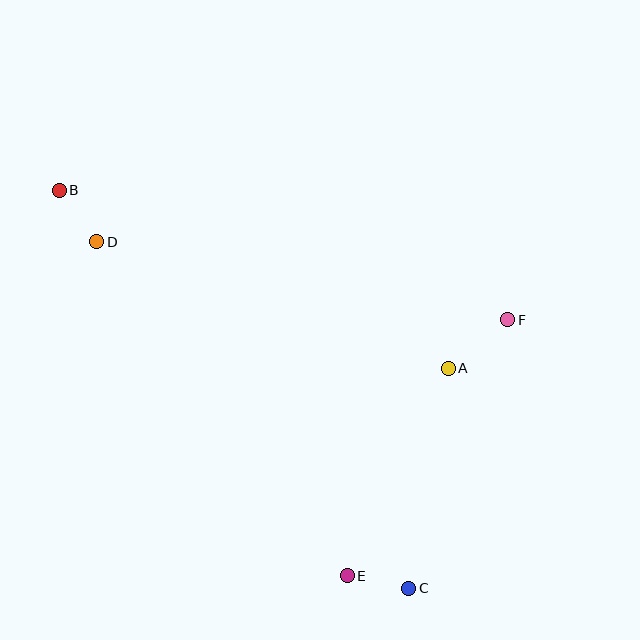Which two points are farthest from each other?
Points B and C are farthest from each other.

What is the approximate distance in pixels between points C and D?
The distance between C and D is approximately 466 pixels.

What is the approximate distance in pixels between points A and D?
The distance between A and D is approximately 374 pixels.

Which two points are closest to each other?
Points C and E are closest to each other.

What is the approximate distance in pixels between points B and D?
The distance between B and D is approximately 64 pixels.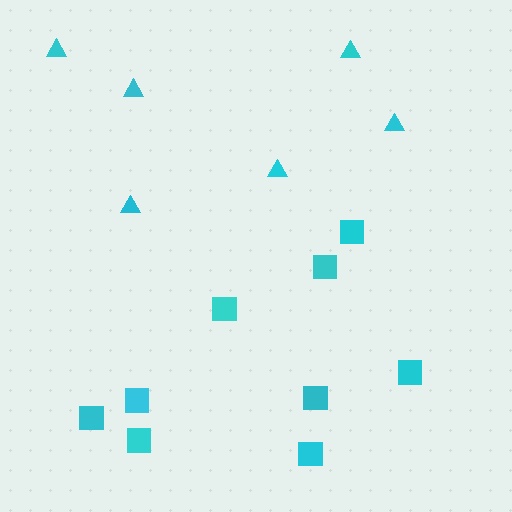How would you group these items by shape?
There are 2 groups: one group of triangles (6) and one group of squares (9).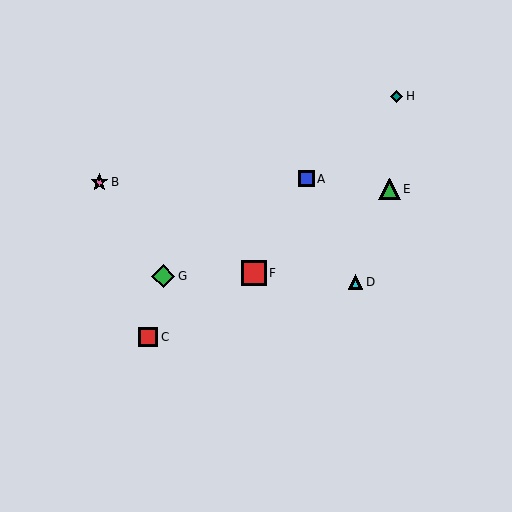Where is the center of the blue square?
The center of the blue square is at (306, 179).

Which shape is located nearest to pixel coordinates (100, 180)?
The pink star (labeled B) at (99, 182) is nearest to that location.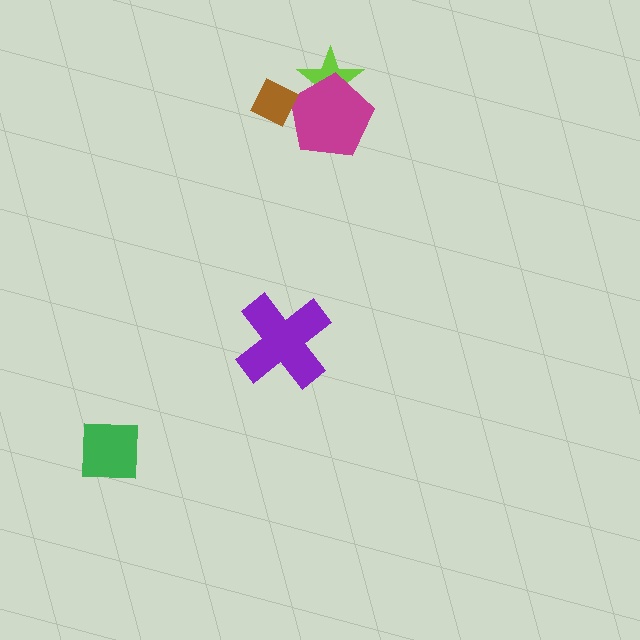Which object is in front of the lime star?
The magenta pentagon is in front of the lime star.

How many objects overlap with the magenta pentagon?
2 objects overlap with the magenta pentagon.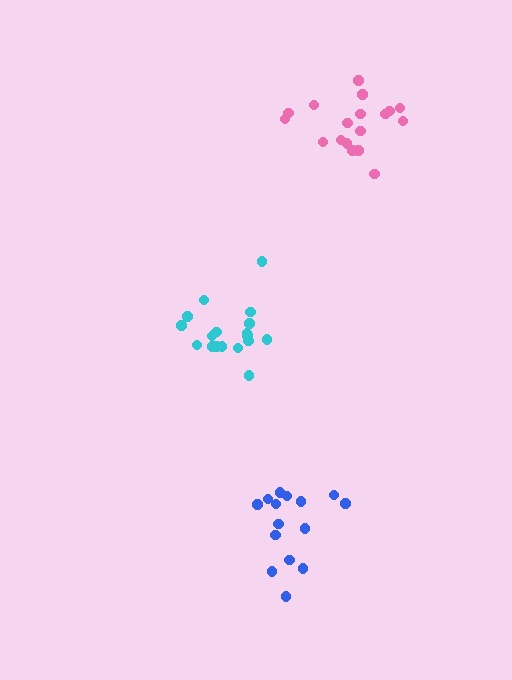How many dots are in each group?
Group 1: 18 dots, Group 2: 18 dots, Group 3: 15 dots (51 total).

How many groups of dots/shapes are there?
There are 3 groups.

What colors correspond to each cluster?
The clusters are colored: pink, cyan, blue.